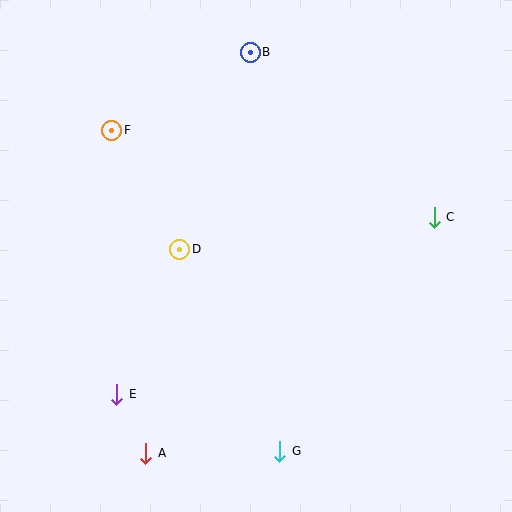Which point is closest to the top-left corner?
Point F is closest to the top-left corner.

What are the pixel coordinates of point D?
Point D is at (180, 249).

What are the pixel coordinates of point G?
Point G is at (280, 451).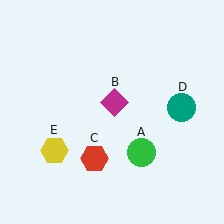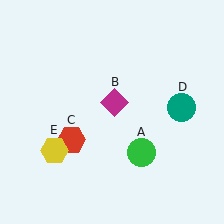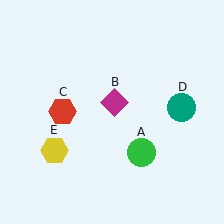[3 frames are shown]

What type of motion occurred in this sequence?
The red hexagon (object C) rotated clockwise around the center of the scene.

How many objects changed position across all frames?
1 object changed position: red hexagon (object C).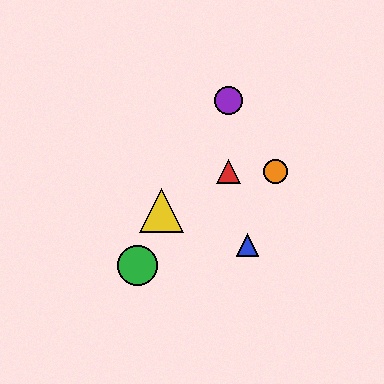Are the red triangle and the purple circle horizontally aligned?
No, the red triangle is at y≈172 and the purple circle is at y≈100.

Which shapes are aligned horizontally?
The red triangle, the orange circle are aligned horizontally.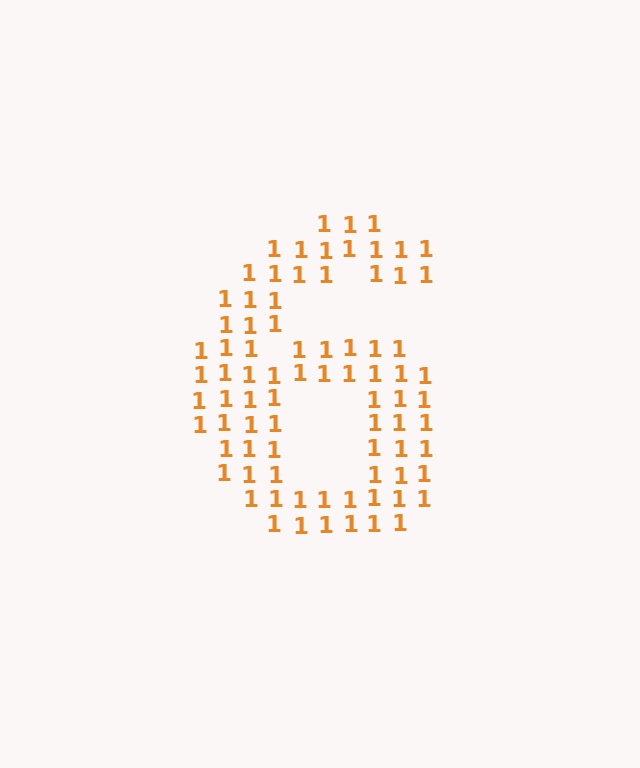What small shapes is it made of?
It is made of small digit 1's.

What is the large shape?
The large shape is the digit 6.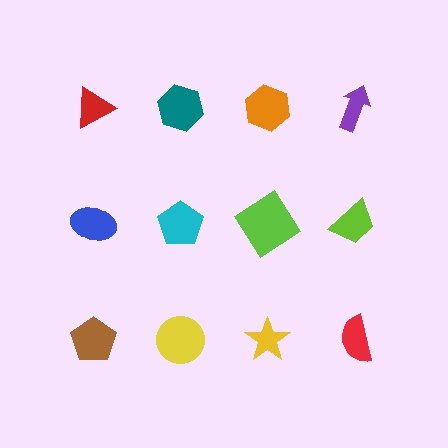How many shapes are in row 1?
4 shapes.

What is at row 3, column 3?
A yellow star.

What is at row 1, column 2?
A teal hexagon.